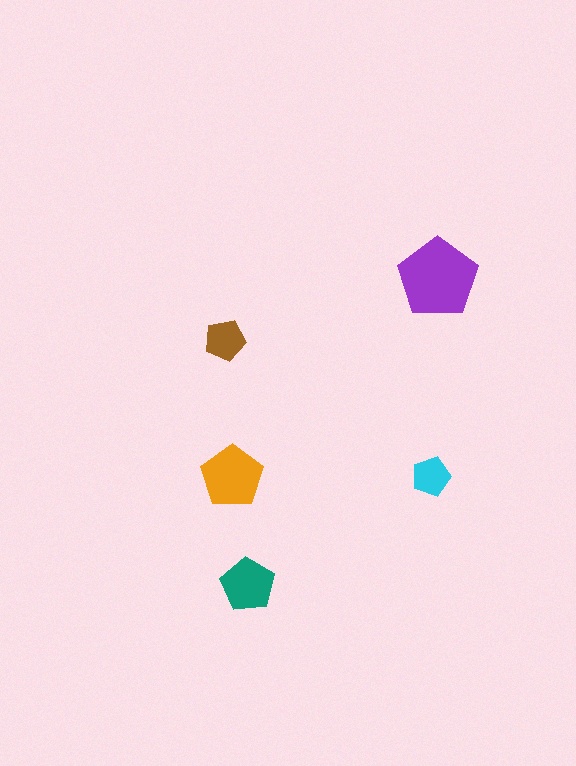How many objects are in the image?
There are 5 objects in the image.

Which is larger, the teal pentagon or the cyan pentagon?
The teal one.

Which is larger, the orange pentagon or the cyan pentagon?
The orange one.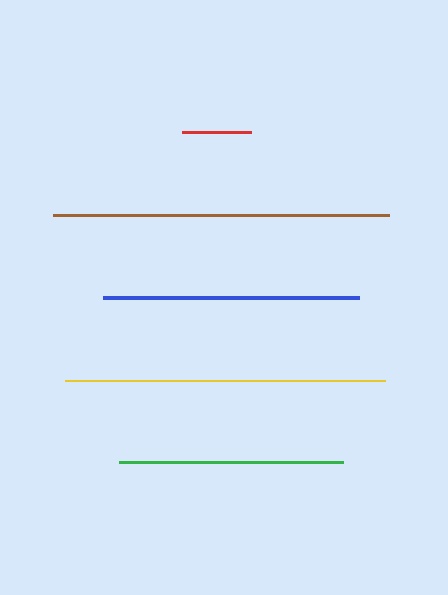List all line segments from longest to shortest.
From longest to shortest: brown, yellow, blue, green, red.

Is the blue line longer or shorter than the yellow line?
The yellow line is longer than the blue line.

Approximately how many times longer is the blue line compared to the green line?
The blue line is approximately 1.1 times the length of the green line.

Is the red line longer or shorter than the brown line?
The brown line is longer than the red line.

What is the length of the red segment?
The red segment is approximately 69 pixels long.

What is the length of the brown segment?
The brown segment is approximately 336 pixels long.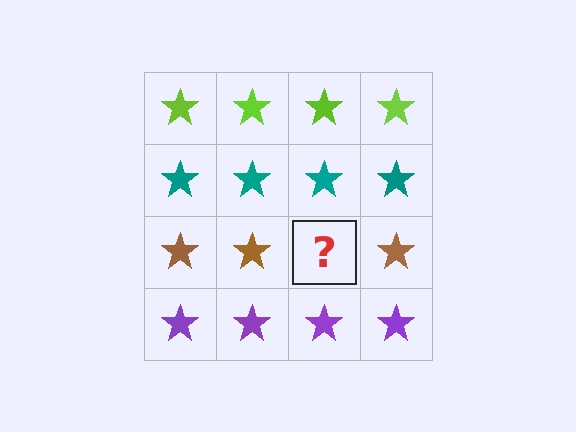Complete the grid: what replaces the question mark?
The question mark should be replaced with a brown star.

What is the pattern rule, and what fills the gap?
The rule is that each row has a consistent color. The gap should be filled with a brown star.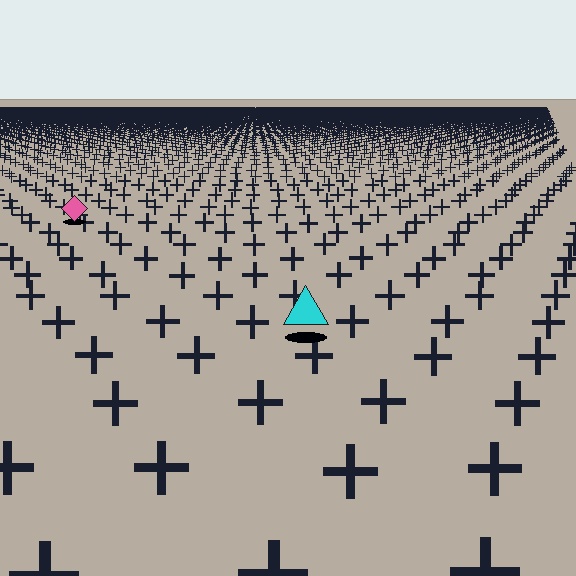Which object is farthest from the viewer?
The pink diamond is farthest from the viewer. It appears smaller and the ground texture around it is denser.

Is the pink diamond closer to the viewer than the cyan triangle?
No. The cyan triangle is closer — you can tell from the texture gradient: the ground texture is coarser near it.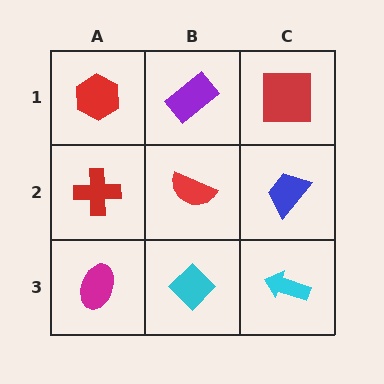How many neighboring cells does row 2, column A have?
3.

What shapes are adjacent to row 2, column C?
A red square (row 1, column C), a cyan arrow (row 3, column C), a red semicircle (row 2, column B).